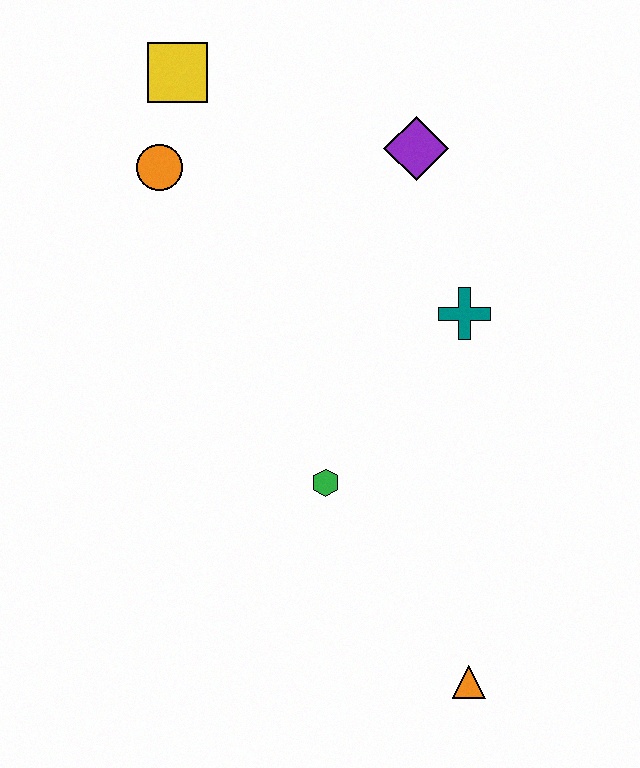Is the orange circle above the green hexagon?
Yes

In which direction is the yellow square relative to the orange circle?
The yellow square is above the orange circle.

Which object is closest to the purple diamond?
The teal cross is closest to the purple diamond.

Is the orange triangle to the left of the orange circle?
No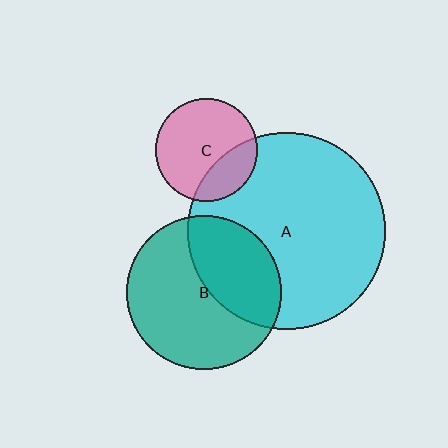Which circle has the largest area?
Circle A (cyan).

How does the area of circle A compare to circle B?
Approximately 1.6 times.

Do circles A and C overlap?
Yes.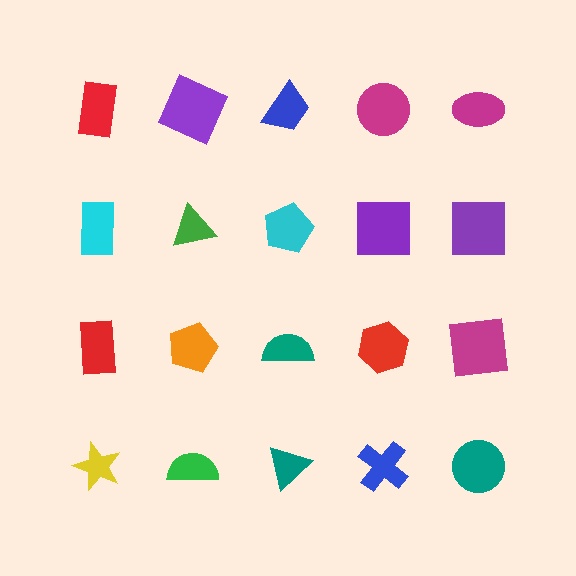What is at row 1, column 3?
A blue trapezoid.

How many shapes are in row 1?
5 shapes.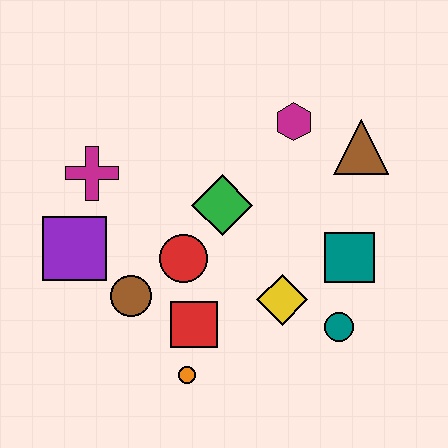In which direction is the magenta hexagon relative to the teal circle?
The magenta hexagon is above the teal circle.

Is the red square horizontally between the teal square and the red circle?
Yes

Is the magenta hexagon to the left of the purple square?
No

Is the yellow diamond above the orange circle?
Yes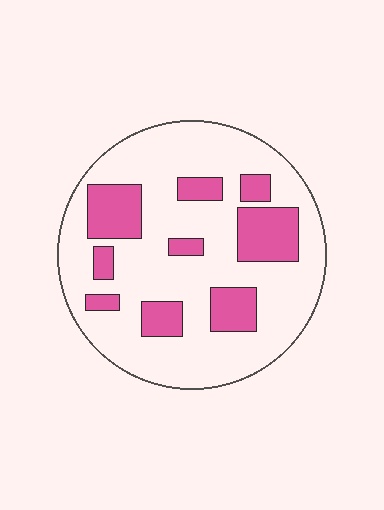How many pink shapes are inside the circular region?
9.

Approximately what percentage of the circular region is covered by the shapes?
Approximately 25%.